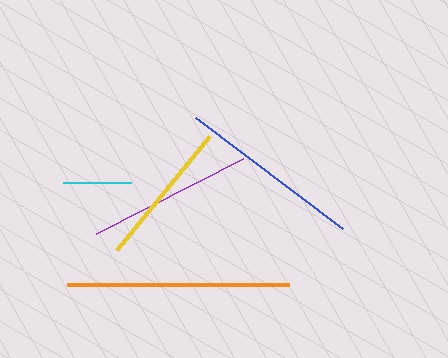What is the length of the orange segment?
The orange segment is approximately 222 pixels long.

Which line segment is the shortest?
The cyan line is the shortest at approximately 68 pixels.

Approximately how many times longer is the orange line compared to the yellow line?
The orange line is approximately 1.5 times the length of the yellow line.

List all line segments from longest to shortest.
From longest to shortest: orange, blue, purple, yellow, cyan.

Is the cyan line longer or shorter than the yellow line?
The yellow line is longer than the cyan line.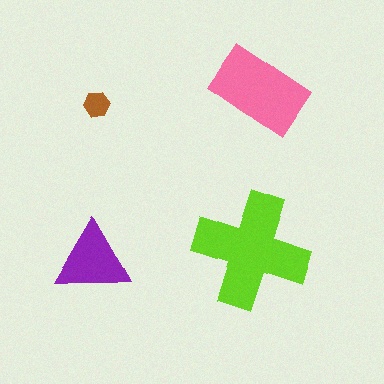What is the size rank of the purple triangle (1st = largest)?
3rd.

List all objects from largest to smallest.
The lime cross, the pink rectangle, the purple triangle, the brown hexagon.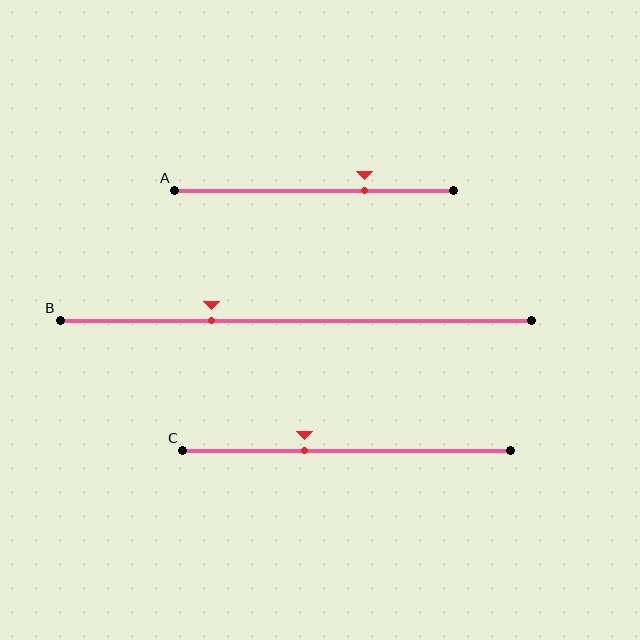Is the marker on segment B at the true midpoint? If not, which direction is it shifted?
No, the marker on segment B is shifted to the left by about 18% of the segment length.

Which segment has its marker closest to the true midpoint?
Segment C has its marker closest to the true midpoint.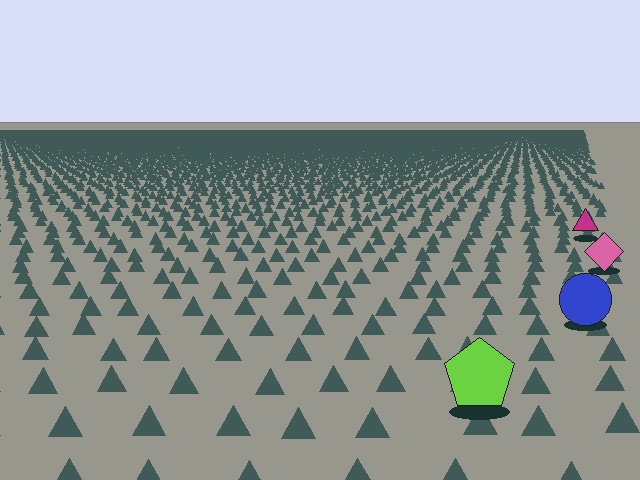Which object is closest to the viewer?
The lime pentagon is closest. The texture marks near it are larger and more spread out.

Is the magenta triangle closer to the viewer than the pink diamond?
No. The pink diamond is closer — you can tell from the texture gradient: the ground texture is coarser near it.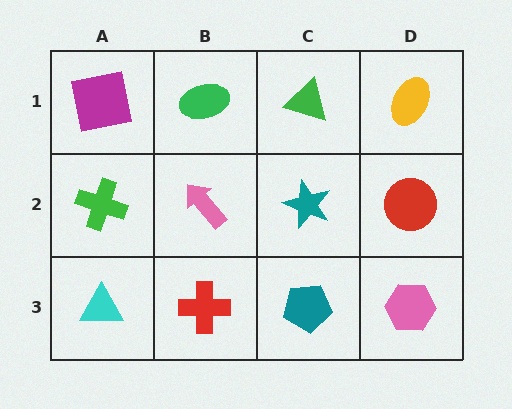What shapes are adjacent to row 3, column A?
A green cross (row 2, column A), a red cross (row 3, column B).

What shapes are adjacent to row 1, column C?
A teal star (row 2, column C), a green ellipse (row 1, column B), a yellow ellipse (row 1, column D).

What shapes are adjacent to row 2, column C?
A green triangle (row 1, column C), a teal pentagon (row 3, column C), a pink arrow (row 2, column B), a red circle (row 2, column D).